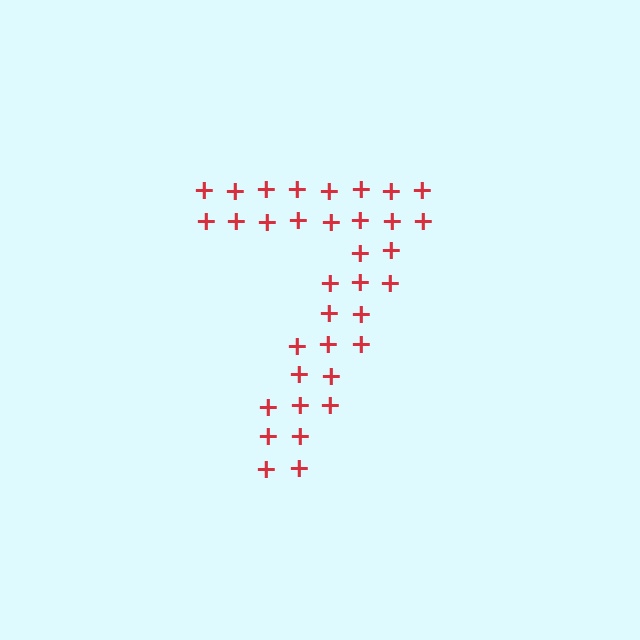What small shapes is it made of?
It is made of small plus signs.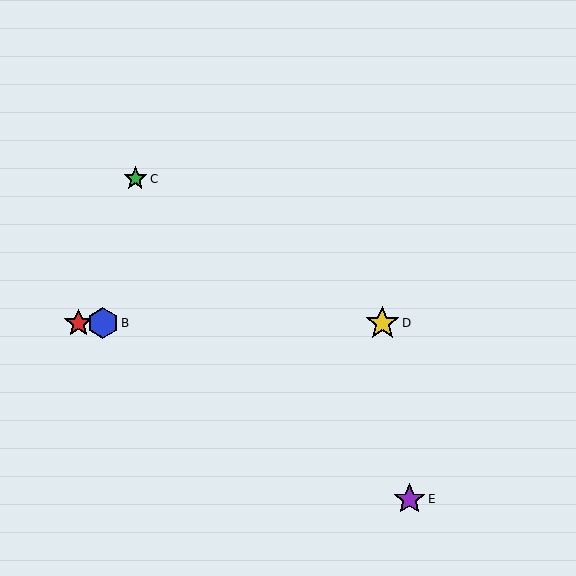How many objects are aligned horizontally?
3 objects (A, B, D) are aligned horizontally.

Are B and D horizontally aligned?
Yes, both are at y≈323.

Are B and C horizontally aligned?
No, B is at y≈323 and C is at y≈179.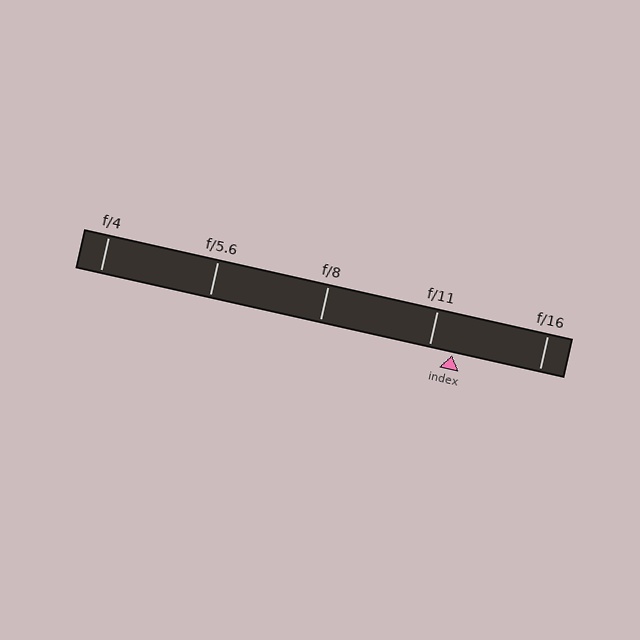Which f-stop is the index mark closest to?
The index mark is closest to f/11.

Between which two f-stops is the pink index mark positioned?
The index mark is between f/11 and f/16.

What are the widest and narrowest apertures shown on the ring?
The widest aperture shown is f/4 and the narrowest is f/16.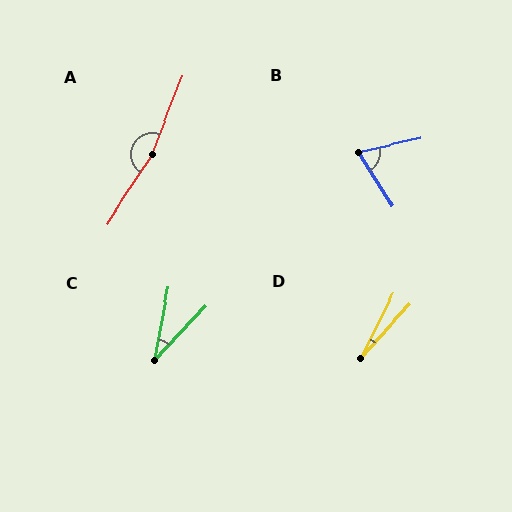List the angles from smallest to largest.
D (15°), C (32°), B (70°), A (168°).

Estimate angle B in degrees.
Approximately 70 degrees.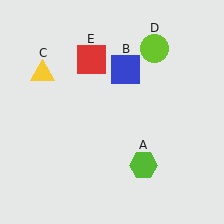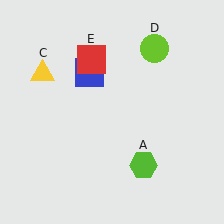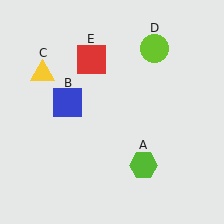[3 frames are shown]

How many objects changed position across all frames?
1 object changed position: blue square (object B).